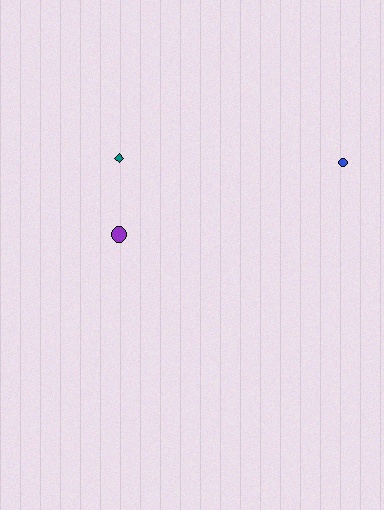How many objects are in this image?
There are 3 objects.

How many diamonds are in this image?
There is 1 diamond.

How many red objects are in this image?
There are no red objects.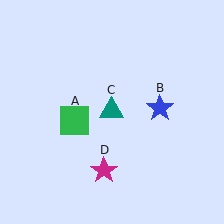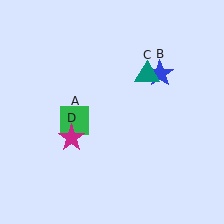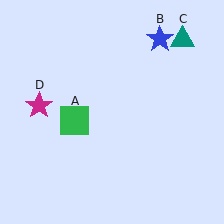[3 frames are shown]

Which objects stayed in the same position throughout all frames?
Green square (object A) remained stationary.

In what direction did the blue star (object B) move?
The blue star (object B) moved up.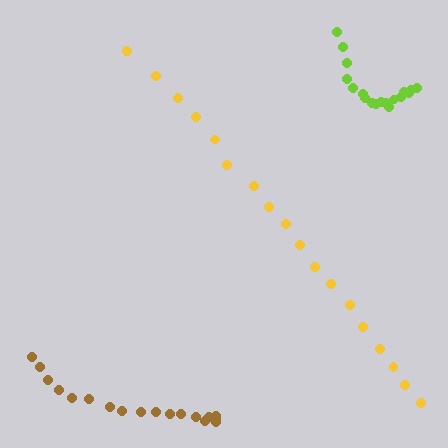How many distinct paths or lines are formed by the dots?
There are 3 distinct paths.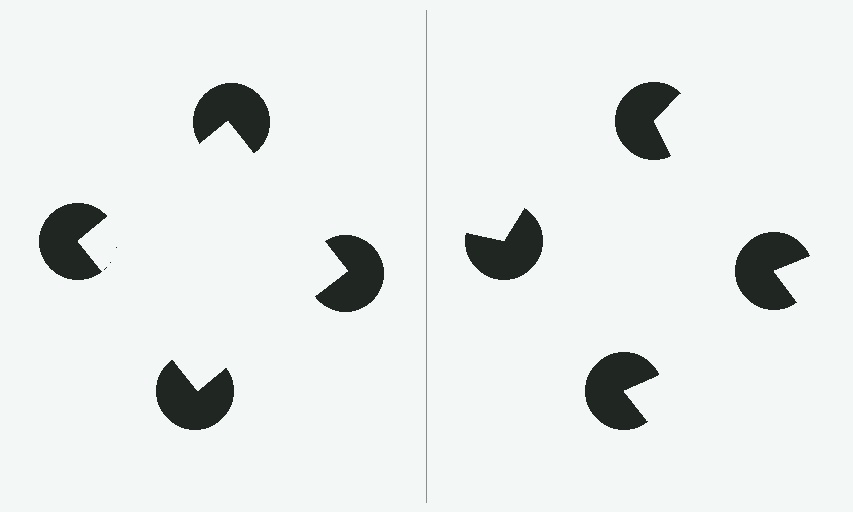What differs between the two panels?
The pac-man discs are positioned identically on both sides; only the wedge orientations differ. On the left they align to a square; on the right they are misaligned.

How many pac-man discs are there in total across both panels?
8 — 4 on each side.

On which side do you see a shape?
An illusory square appears on the left side. On the right side the wedge cuts are rotated, so no coherent shape forms.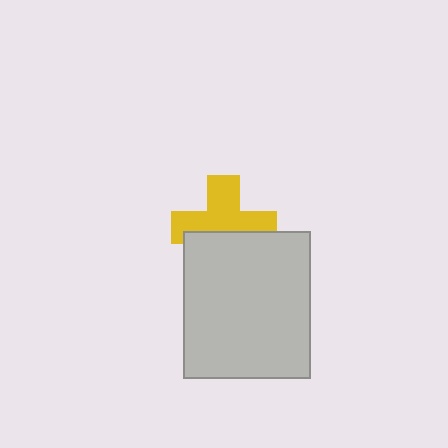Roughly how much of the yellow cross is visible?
About half of it is visible (roughly 59%).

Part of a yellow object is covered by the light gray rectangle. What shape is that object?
It is a cross.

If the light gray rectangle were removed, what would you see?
You would see the complete yellow cross.